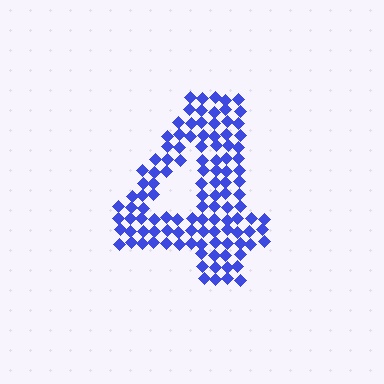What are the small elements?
The small elements are diamonds.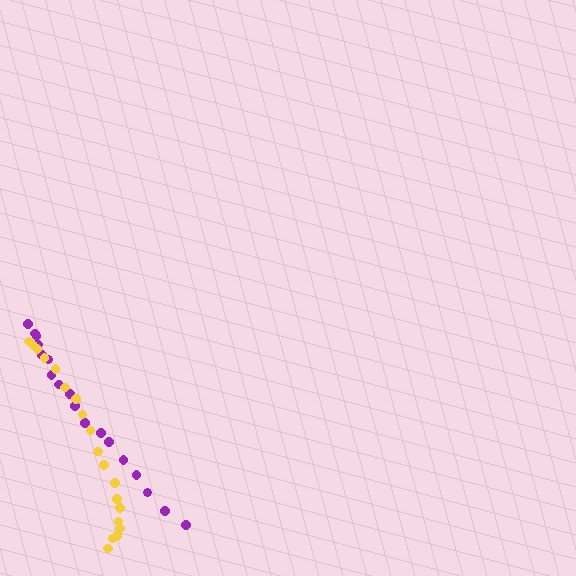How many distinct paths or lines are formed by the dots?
There are 2 distinct paths.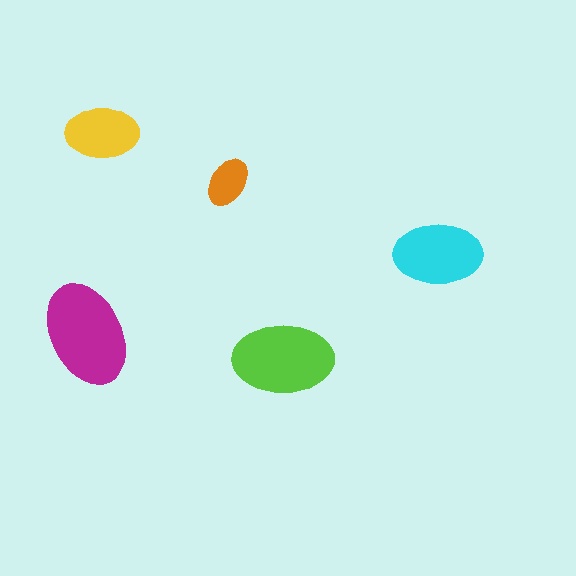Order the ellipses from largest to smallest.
the magenta one, the lime one, the cyan one, the yellow one, the orange one.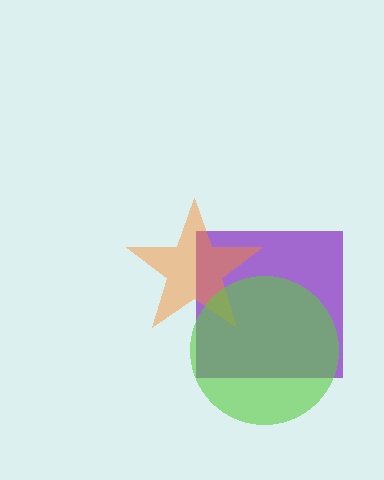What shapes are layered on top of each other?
The layered shapes are: a purple square, an orange star, a lime circle.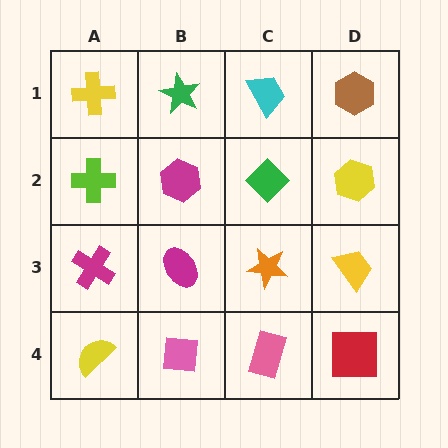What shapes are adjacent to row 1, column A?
A lime cross (row 2, column A), a green star (row 1, column B).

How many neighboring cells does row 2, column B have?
4.